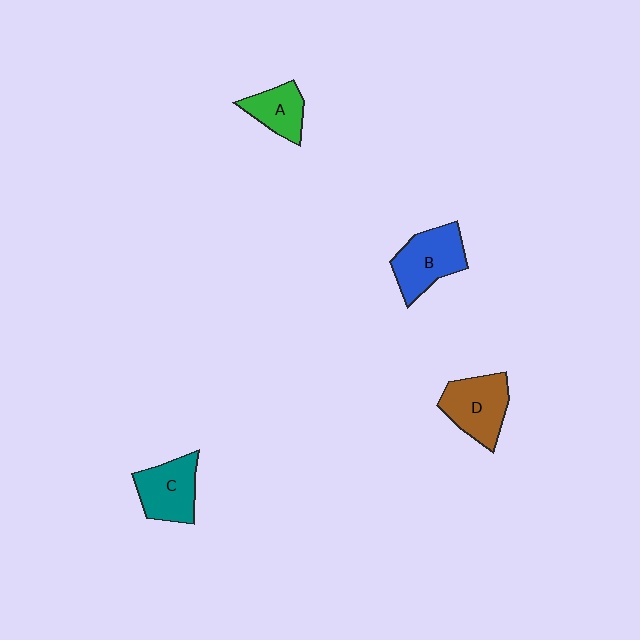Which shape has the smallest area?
Shape A (green).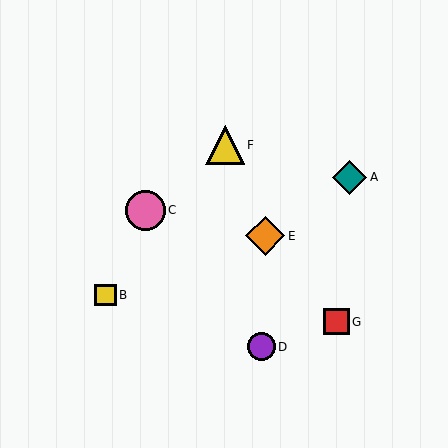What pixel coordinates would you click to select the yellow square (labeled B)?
Click at (106, 295) to select the yellow square B.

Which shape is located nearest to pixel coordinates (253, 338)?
The purple circle (labeled D) at (261, 347) is nearest to that location.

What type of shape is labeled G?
Shape G is a red square.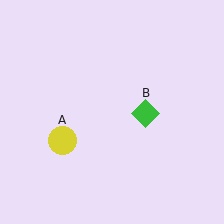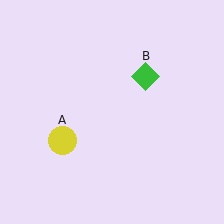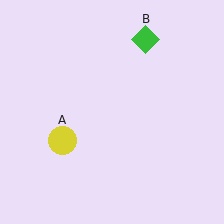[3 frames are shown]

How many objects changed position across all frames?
1 object changed position: green diamond (object B).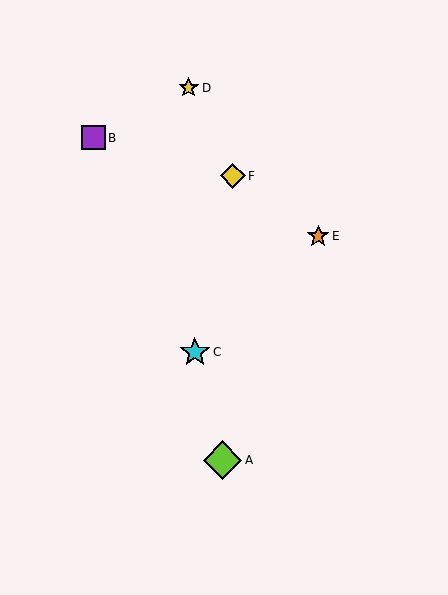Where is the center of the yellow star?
The center of the yellow star is at (189, 88).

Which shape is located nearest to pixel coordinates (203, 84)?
The yellow star (labeled D) at (189, 88) is nearest to that location.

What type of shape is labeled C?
Shape C is a cyan star.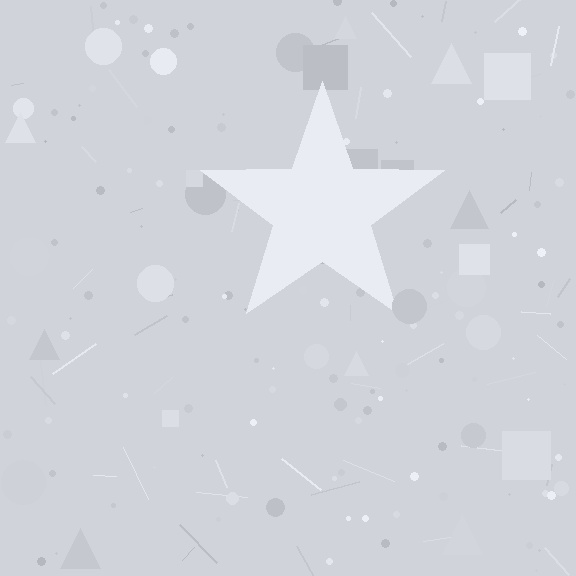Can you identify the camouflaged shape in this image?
The camouflaged shape is a star.